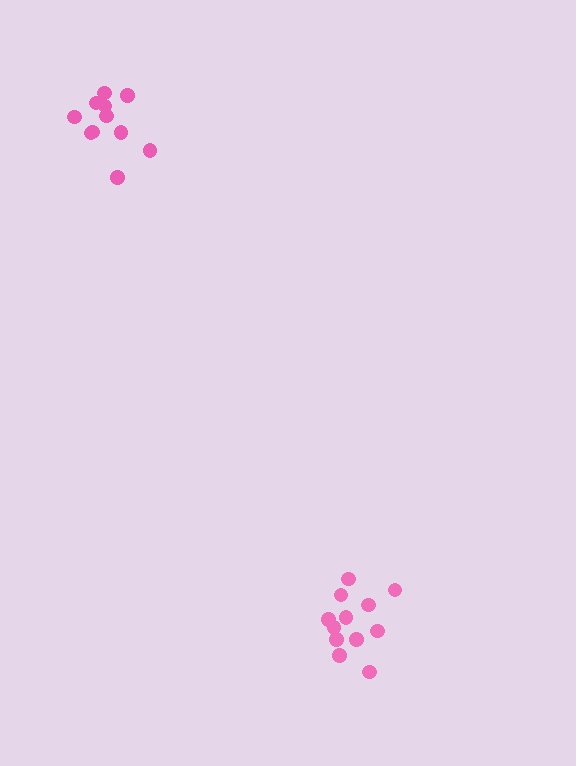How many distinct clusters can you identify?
There are 2 distinct clusters.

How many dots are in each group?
Group 1: 12 dots, Group 2: 11 dots (23 total).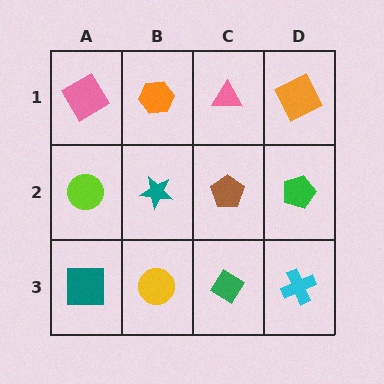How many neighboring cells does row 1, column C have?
3.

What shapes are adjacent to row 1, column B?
A teal star (row 2, column B), a pink diamond (row 1, column A), a pink triangle (row 1, column C).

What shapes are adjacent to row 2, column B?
An orange hexagon (row 1, column B), a yellow circle (row 3, column B), a lime circle (row 2, column A), a brown pentagon (row 2, column C).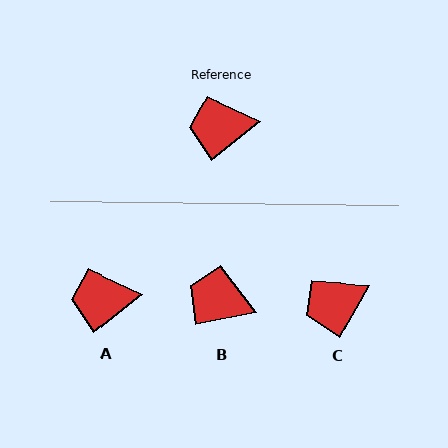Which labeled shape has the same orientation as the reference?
A.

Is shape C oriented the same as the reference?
No, it is off by about 22 degrees.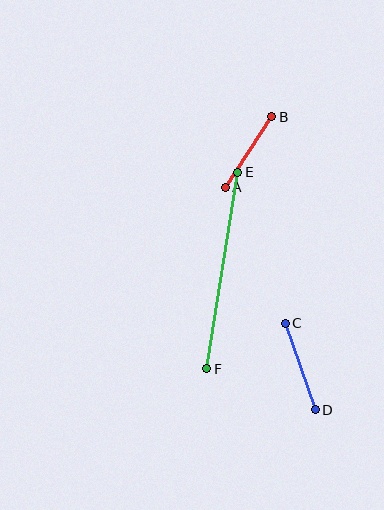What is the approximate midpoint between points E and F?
The midpoint is at approximately (222, 271) pixels.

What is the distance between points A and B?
The distance is approximately 85 pixels.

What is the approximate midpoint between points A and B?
The midpoint is at approximately (248, 152) pixels.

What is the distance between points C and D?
The distance is approximately 91 pixels.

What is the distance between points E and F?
The distance is approximately 199 pixels.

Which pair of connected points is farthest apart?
Points E and F are farthest apart.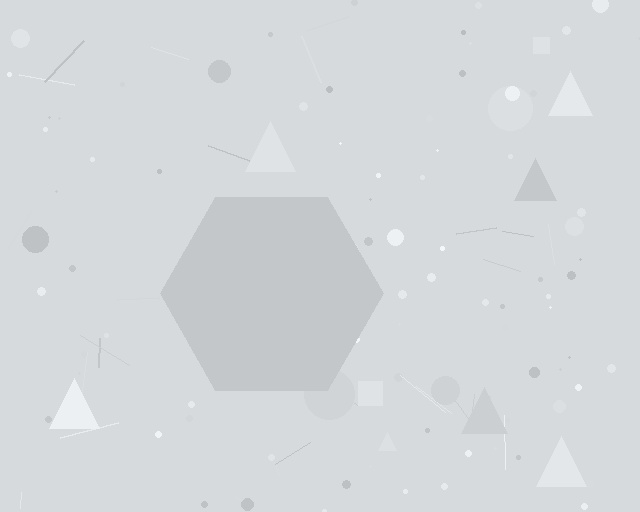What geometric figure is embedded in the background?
A hexagon is embedded in the background.